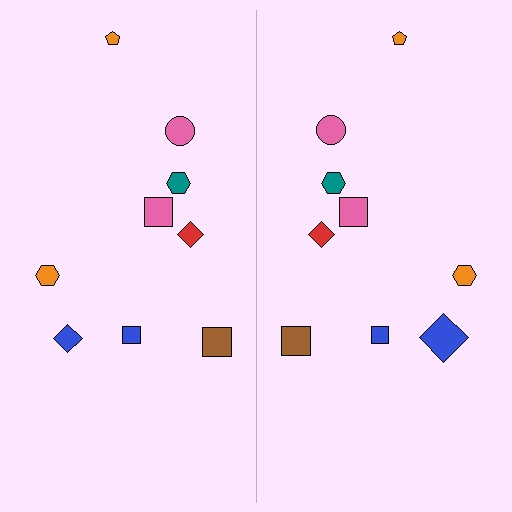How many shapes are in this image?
There are 18 shapes in this image.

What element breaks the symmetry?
The blue diamond on the right side has a different size than its mirror counterpart.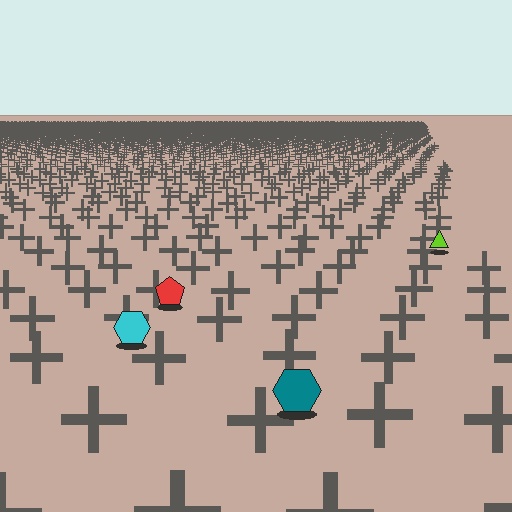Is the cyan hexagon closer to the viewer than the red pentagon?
Yes. The cyan hexagon is closer — you can tell from the texture gradient: the ground texture is coarser near it.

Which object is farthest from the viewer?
The lime triangle is farthest from the viewer. It appears smaller and the ground texture around it is denser.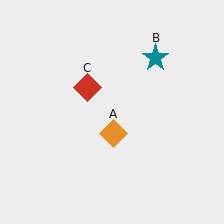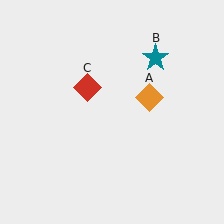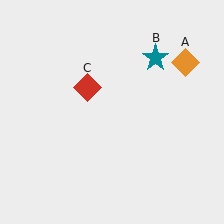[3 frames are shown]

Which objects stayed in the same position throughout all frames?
Teal star (object B) and red diamond (object C) remained stationary.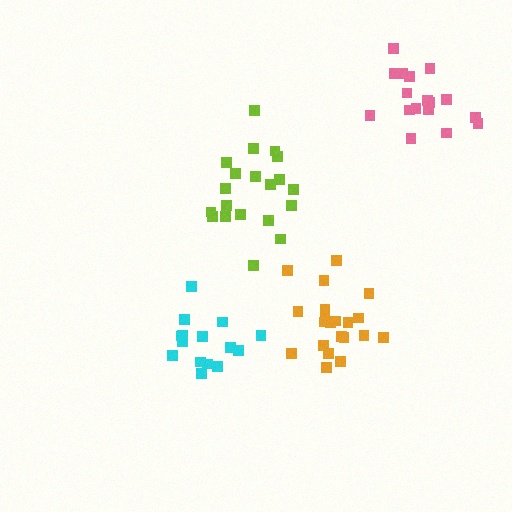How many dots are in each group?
Group 1: 21 dots, Group 2: 15 dots, Group 3: 20 dots, Group 4: 17 dots (73 total).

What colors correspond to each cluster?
The clusters are colored: orange, cyan, lime, pink.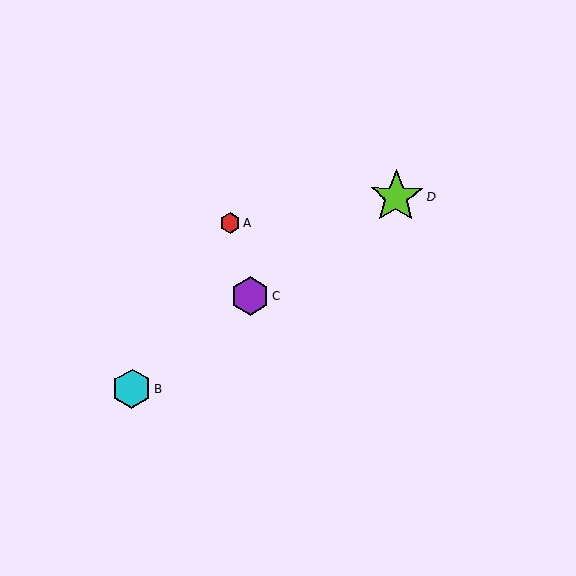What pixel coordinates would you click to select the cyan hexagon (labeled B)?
Click at (132, 389) to select the cyan hexagon B.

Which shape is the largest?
The lime star (labeled D) is the largest.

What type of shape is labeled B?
Shape B is a cyan hexagon.